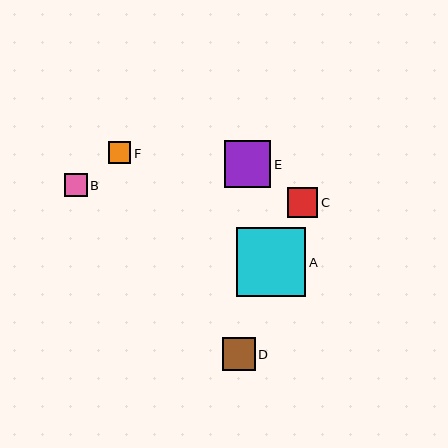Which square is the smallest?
Square F is the smallest with a size of approximately 22 pixels.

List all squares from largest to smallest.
From largest to smallest: A, E, D, C, B, F.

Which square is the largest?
Square A is the largest with a size of approximately 69 pixels.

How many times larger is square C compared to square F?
Square C is approximately 1.4 times the size of square F.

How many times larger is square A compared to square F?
Square A is approximately 3.2 times the size of square F.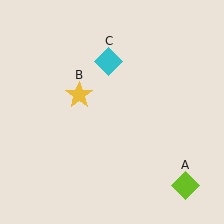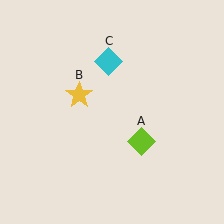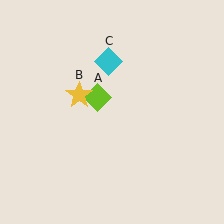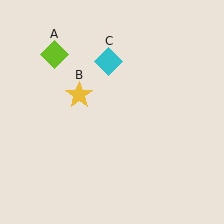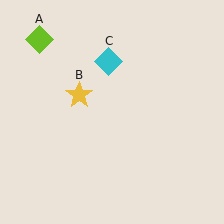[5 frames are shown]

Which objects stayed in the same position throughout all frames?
Yellow star (object B) and cyan diamond (object C) remained stationary.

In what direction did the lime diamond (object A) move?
The lime diamond (object A) moved up and to the left.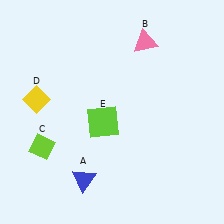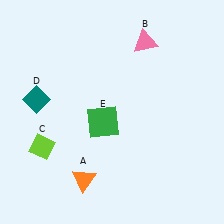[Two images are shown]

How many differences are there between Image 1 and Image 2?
There are 3 differences between the two images.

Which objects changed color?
A changed from blue to orange. D changed from yellow to teal. E changed from lime to green.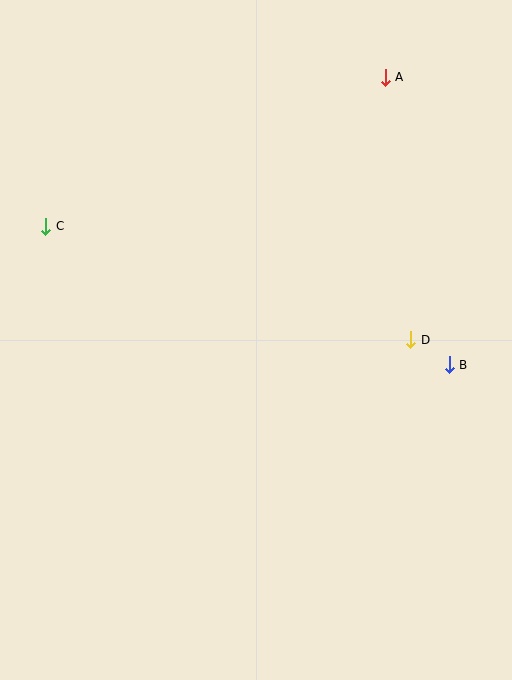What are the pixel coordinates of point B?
Point B is at (449, 365).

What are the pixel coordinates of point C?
Point C is at (45, 226).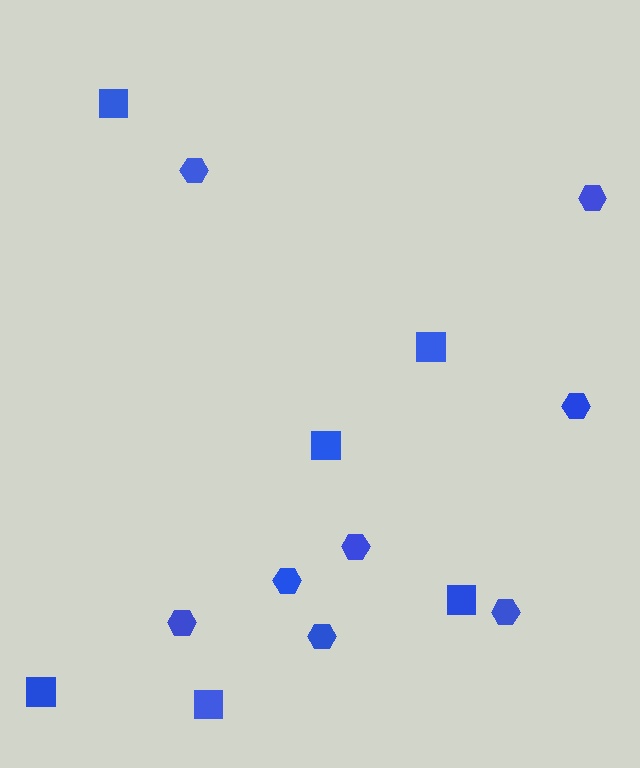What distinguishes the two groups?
There are 2 groups: one group of squares (6) and one group of hexagons (8).